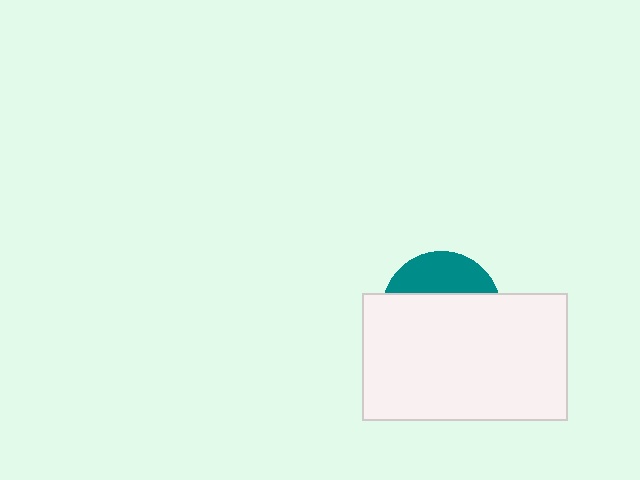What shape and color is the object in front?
The object in front is a white rectangle.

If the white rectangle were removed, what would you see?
You would see the complete teal circle.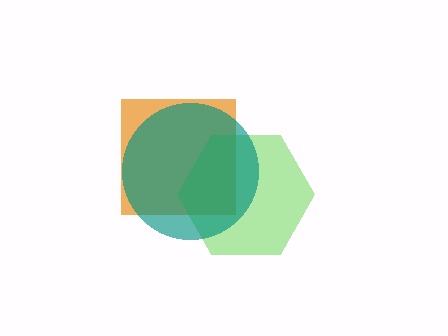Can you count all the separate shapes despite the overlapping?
Yes, there are 3 separate shapes.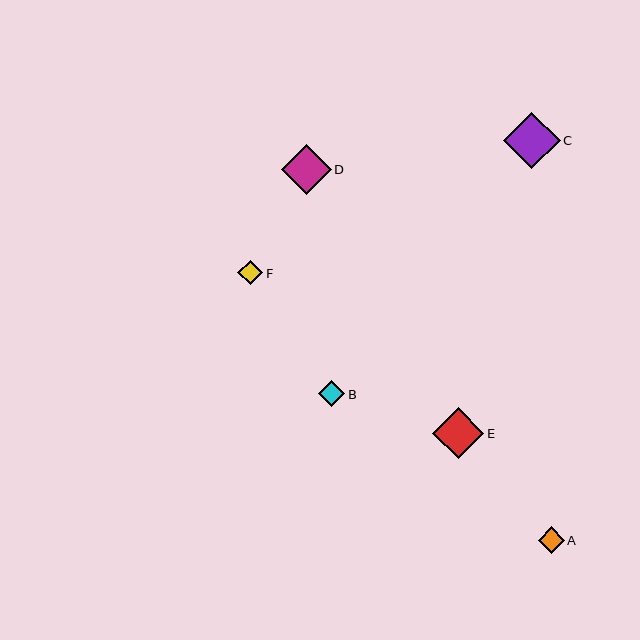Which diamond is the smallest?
Diamond F is the smallest with a size of approximately 25 pixels.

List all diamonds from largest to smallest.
From largest to smallest: C, E, D, B, A, F.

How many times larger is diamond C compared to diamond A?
Diamond C is approximately 2.2 times the size of diamond A.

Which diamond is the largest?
Diamond C is the largest with a size of approximately 56 pixels.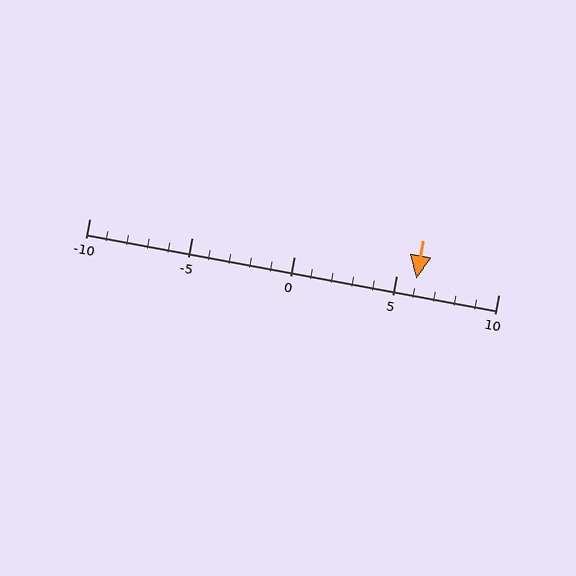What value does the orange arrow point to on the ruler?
The orange arrow points to approximately 6.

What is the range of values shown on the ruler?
The ruler shows values from -10 to 10.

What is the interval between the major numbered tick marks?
The major tick marks are spaced 5 units apart.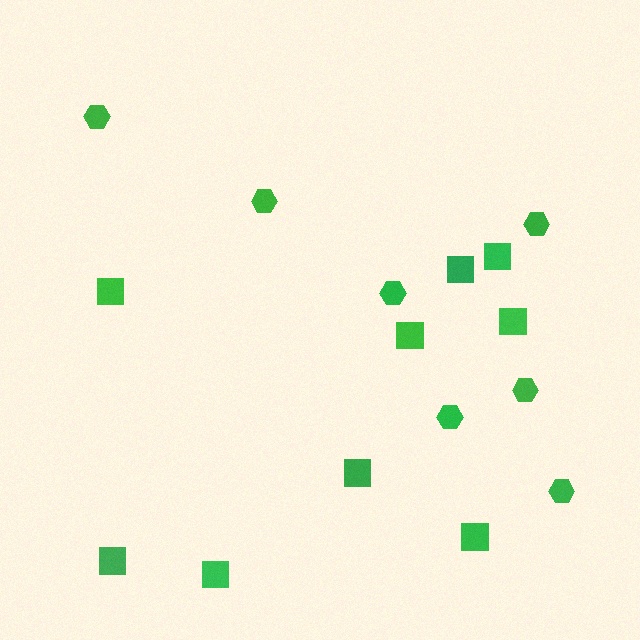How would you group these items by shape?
There are 2 groups: one group of squares (9) and one group of hexagons (7).